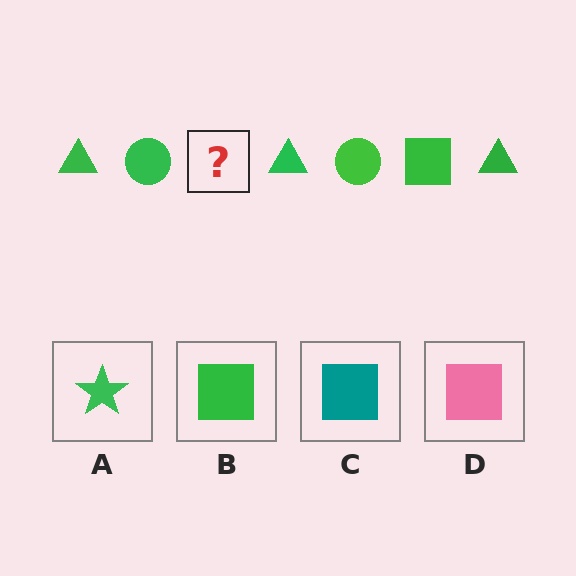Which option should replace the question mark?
Option B.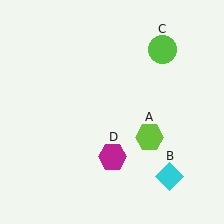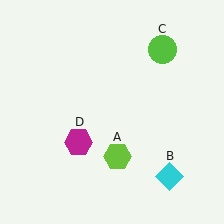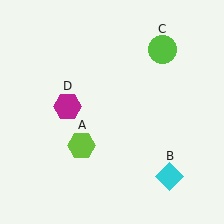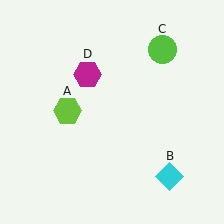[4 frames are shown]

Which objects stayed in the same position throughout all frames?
Cyan diamond (object B) and lime circle (object C) remained stationary.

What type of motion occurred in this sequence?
The lime hexagon (object A), magenta hexagon (object D) rotated clockwise around the center of the scene.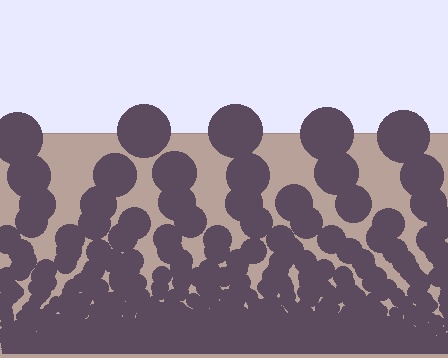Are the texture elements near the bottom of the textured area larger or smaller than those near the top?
Smaller. The gradient is inverted — elements near the bottom are smaller and denser.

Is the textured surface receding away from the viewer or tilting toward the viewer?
The surface appears to tilt toward the viewer. Texture elements get larger and sparser toward the top.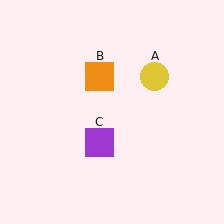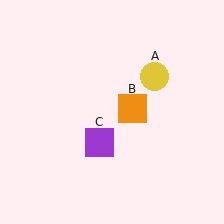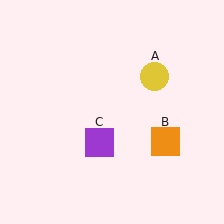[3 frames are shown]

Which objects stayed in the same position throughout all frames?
Yellow circle (object A) and purple square (object C) remained stationary.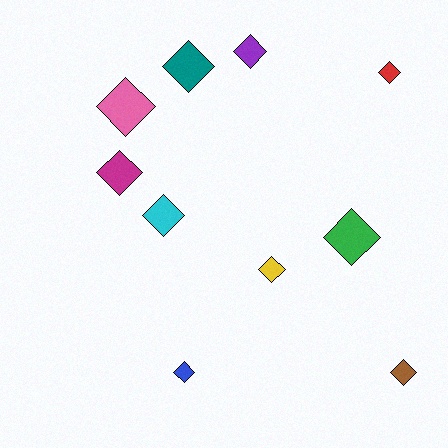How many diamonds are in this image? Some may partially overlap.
There are 10 diamonds.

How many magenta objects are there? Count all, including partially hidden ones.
There is 1 magenta object.